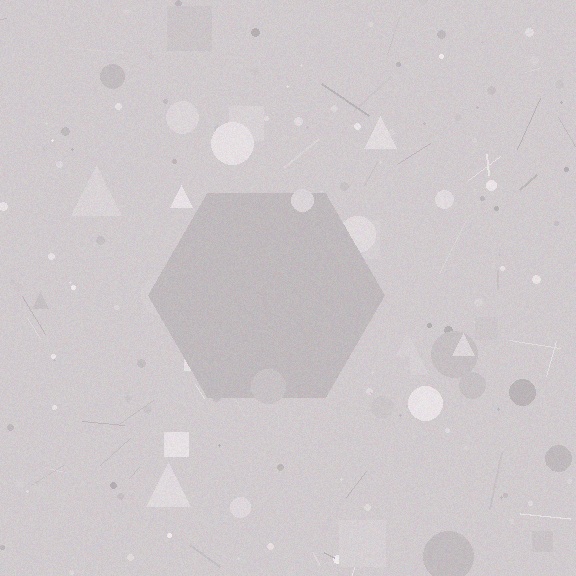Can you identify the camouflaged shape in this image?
The camouflaged shape is a hexagon.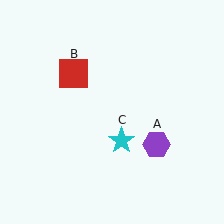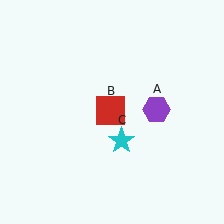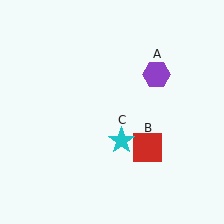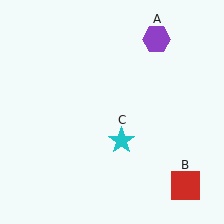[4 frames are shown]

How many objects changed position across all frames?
2 objects changed position: purple hexagon (object A), red square (object B).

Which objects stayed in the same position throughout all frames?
Cyan star (object C) remained stationary.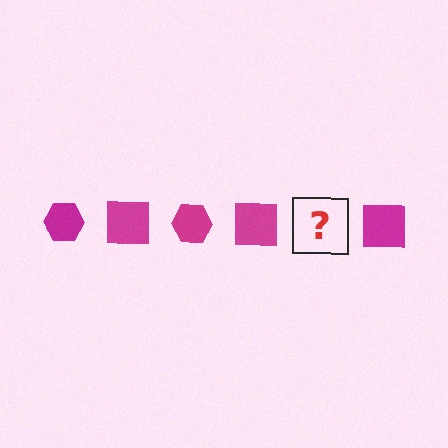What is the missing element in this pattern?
The missing element is a magenta hexagon.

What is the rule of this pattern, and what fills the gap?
The rule is that the pattern cycles through hexagon, square shapes in magenta. The gap should be filled with a magenta hexagon.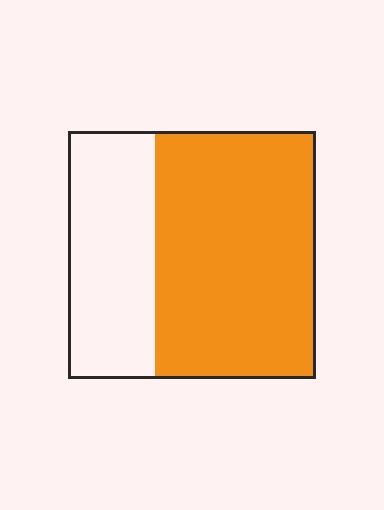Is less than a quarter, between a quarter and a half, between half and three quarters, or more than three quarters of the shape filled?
Between half and three quarters.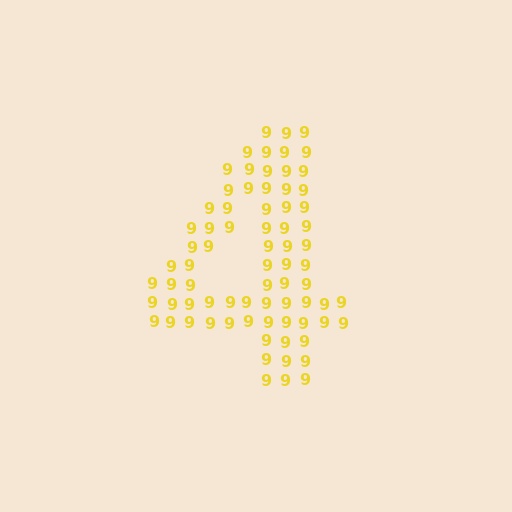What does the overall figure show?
The overall figure shows the digit 4.